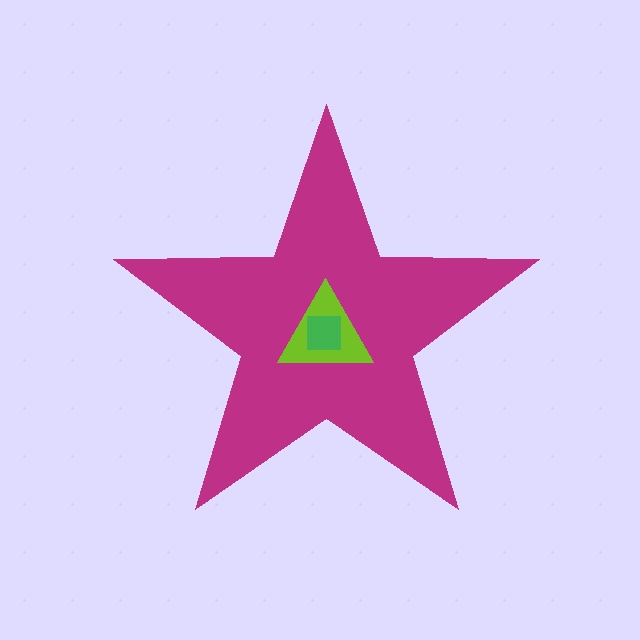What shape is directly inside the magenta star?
The lime triangle.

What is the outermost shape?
The magenta star.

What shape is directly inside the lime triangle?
The green square.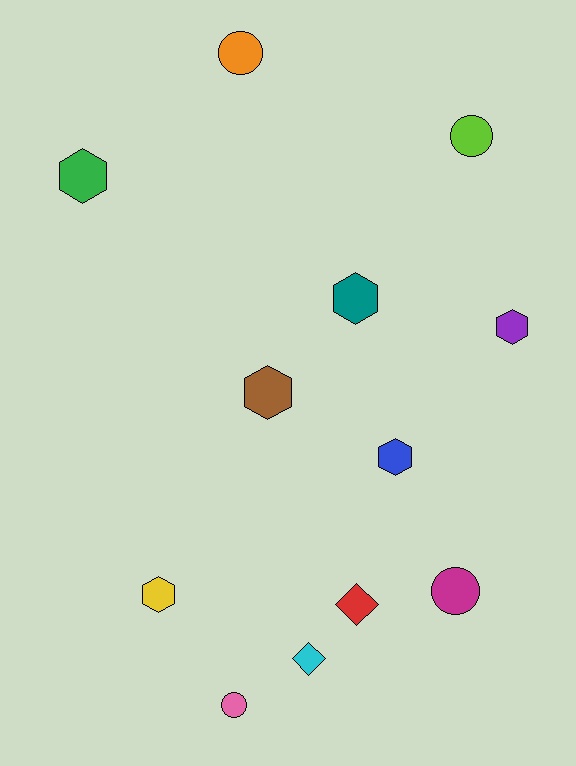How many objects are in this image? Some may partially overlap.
There are 12 objects.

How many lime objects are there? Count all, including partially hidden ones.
There is 1 lime object.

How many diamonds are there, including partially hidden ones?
There are 2 diamonds.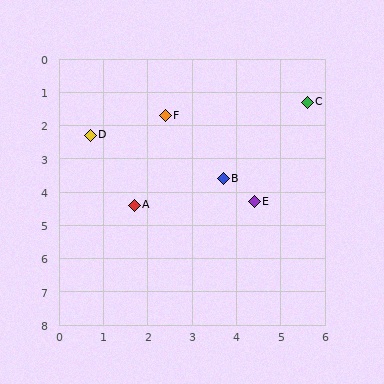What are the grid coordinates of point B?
Point B is at approximately (3.7, 3.6).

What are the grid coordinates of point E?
Point E is at approximately (4.4, 4.3).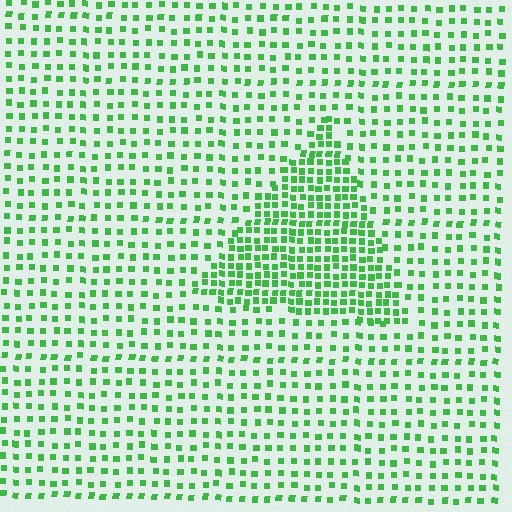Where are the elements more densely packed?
The elements are more densely packed inside the triangle boundary.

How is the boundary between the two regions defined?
The boundary is defined by a change in element density (approximately 2.1x ratio). All elements are the same color, size, and shape.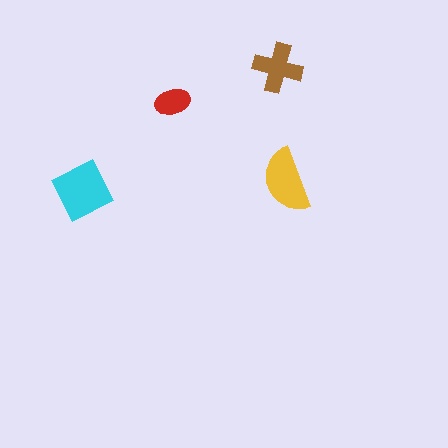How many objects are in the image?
There are 4 objects in the image.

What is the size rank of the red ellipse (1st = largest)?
4th.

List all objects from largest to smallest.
The cyan diamond, the yellow semicircle, the brown cross, the red ellipse.